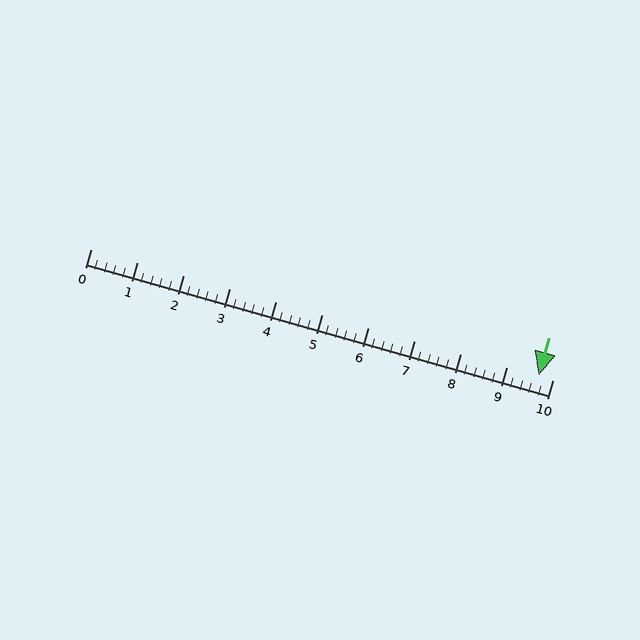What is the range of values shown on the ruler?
The ruler shows values from 0 to 10.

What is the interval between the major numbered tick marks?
The major tick marks are spaced 1 units apart.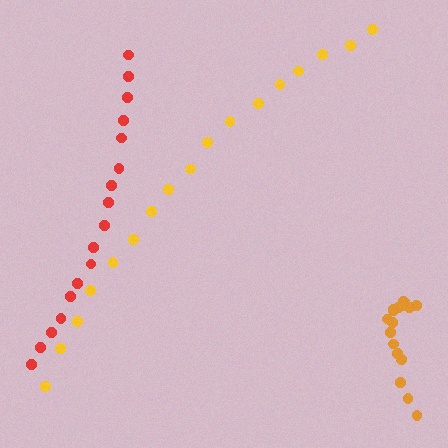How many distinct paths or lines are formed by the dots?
There are 3 distinct paths.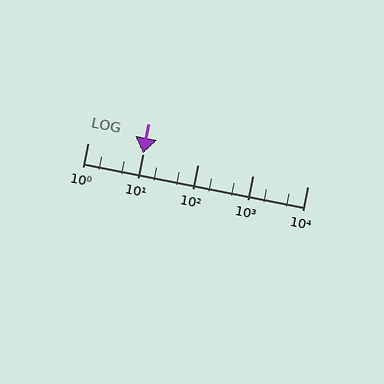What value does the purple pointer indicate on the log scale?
The pointer indicates approximately 10.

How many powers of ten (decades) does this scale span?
The scale spans 4 decades, from 1 to 10000.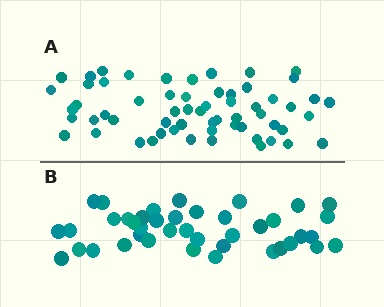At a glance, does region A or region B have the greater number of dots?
Region A (the top region) has more dots.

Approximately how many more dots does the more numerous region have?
Region A has approximately 20 more dots than region B.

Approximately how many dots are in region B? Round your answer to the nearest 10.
About 40 dots. (The exact count is 41, which rounds to 40.)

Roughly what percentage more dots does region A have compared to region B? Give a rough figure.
About 45% more.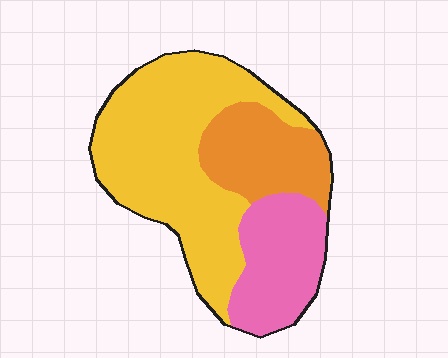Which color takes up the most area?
Yellow, at roughly 55%.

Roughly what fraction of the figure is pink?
Pink takes up about one quarter (1/4) of the figure.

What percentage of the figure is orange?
Orange covers 22% of the figure.